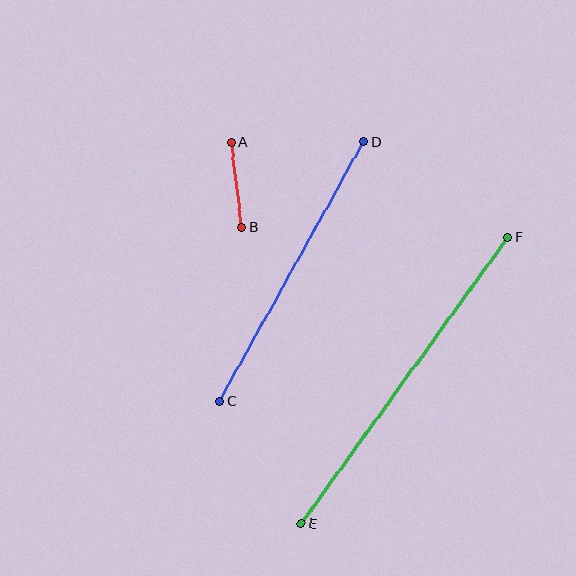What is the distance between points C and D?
The distance is approximately 297 pixels.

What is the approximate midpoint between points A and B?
The midpoint is at approximately (236, 185) pixels.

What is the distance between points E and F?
The distance is approximately 353 pixels.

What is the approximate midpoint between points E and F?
The midpoint is at approximately (405, 380) pixels.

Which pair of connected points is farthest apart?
Points E and F are farthest apart.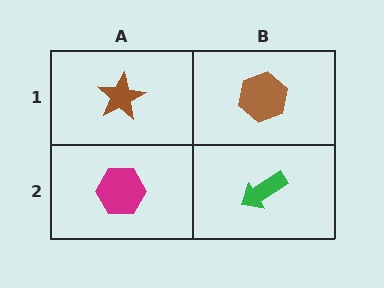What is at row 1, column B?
A brown hexagon.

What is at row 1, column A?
A brown star.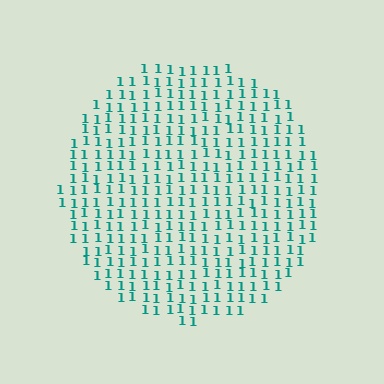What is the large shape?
The large shape is a circle.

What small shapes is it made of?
It is made of small digit 1's.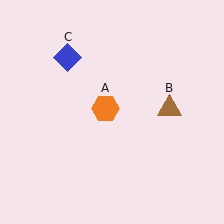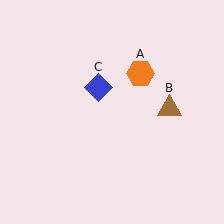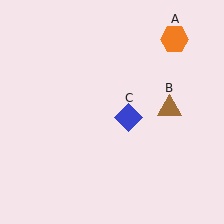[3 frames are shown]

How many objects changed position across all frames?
2 objects changed position: orange hexagon (object A), blue diamond (object C).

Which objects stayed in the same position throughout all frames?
Brown triangle (object B) remained stationary.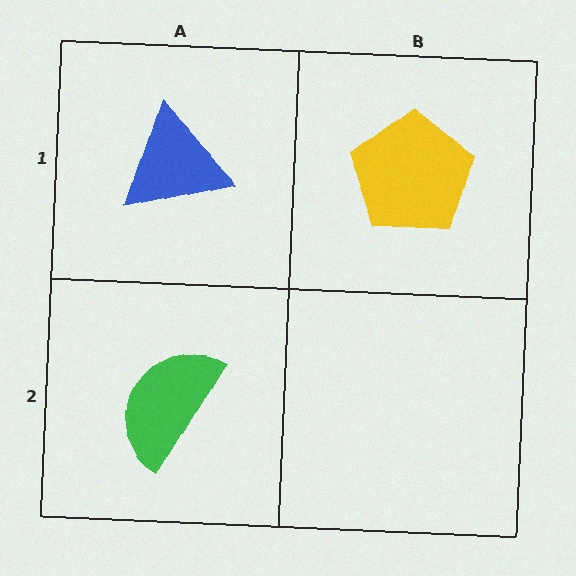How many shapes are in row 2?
1 shape.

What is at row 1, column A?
A blue triangle.